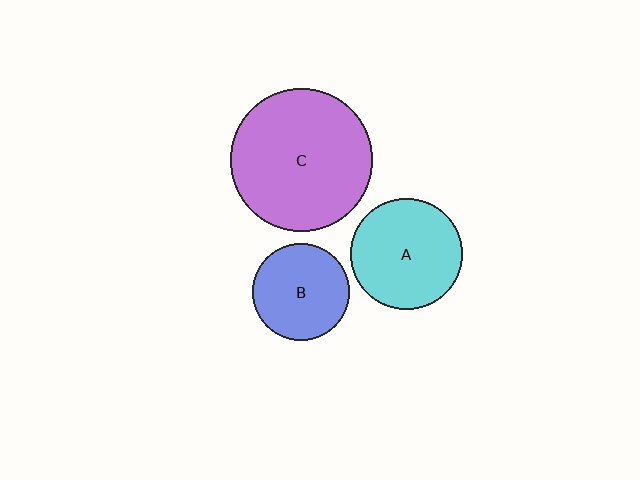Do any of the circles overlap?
No, none of the circles overlap.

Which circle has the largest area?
Circle C (purple).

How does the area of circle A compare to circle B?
Approximately 1.3 times.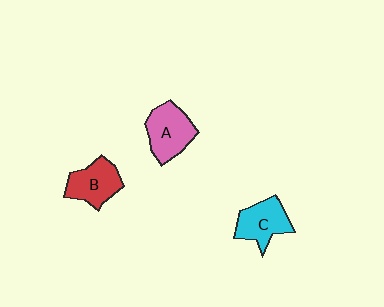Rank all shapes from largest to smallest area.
From largest to smallest: A (pink), B (red), C (cyan).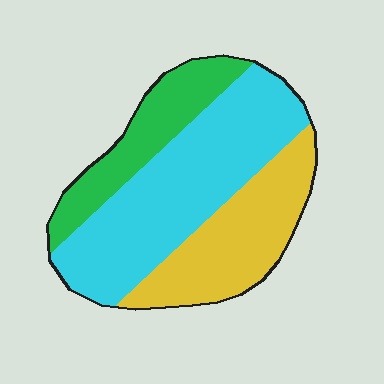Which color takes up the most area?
Cyan, at roughly 50%.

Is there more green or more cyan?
Cyan.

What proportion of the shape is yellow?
Yellow takes up between a sixth and a third of the shape.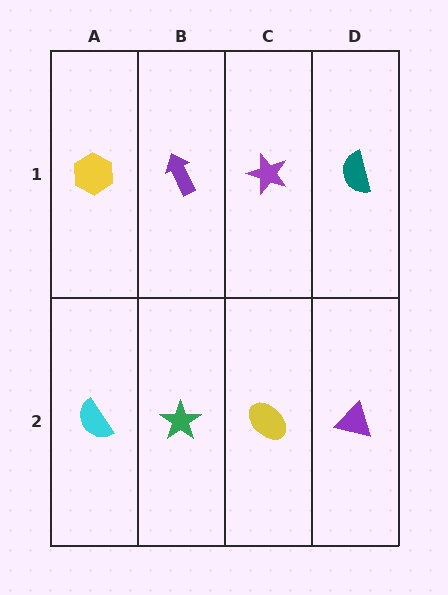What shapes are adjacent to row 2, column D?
A teal semicircle (row 1, column D), a yellow ellipse (row 2, column C).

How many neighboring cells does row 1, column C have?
3.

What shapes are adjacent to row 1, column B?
A green star (row 2, column B), a yellow hexagon (row 1, column A), a purple star (row 1, column C).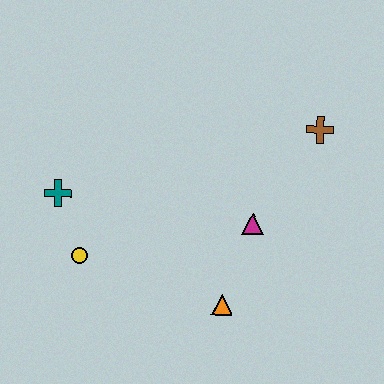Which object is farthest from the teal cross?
The brown cross is farthest from the teal cross.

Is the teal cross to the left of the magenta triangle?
Yes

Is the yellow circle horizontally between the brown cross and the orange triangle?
No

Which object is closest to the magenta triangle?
The orange triangle is closest to the magenta triangle.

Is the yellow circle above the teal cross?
No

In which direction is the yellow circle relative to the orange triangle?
The yellow circle is to the left of the orange triangle.